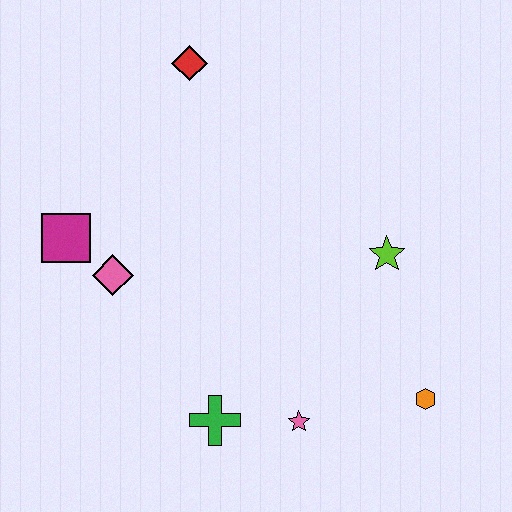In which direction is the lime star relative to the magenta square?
The lime star is to the right of the magenta square.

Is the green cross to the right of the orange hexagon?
No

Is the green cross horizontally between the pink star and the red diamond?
Yes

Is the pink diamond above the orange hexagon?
Yes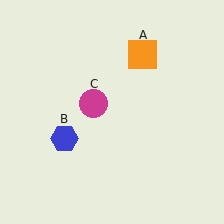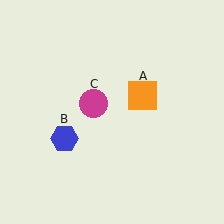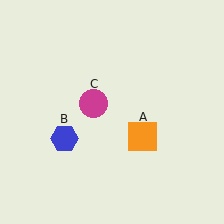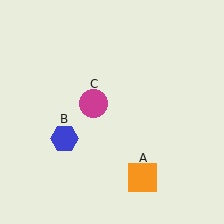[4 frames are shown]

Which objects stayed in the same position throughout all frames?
Blue hexagon (object B) and magenta circle (object C) remained stationary.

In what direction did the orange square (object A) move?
The orange square (object A) moved down.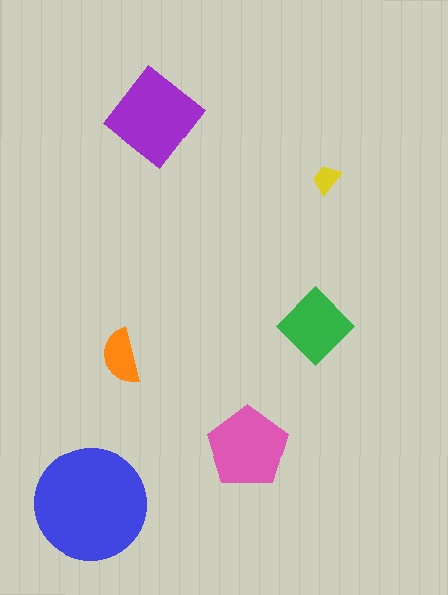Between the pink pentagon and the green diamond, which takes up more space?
The pink pentagon.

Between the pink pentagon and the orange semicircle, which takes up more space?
The pink pentagon.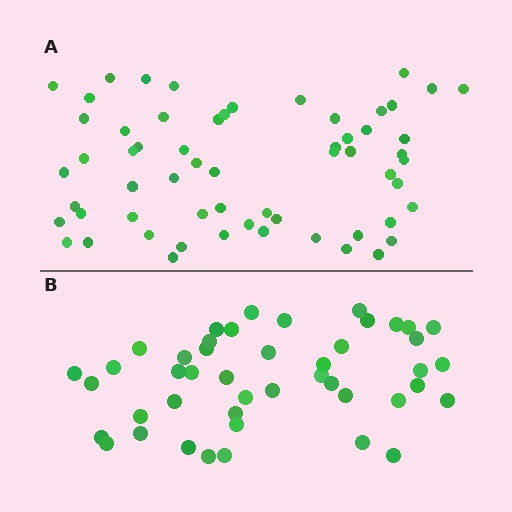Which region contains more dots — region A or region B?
Region A (the top region) has more dots.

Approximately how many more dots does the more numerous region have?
Region A has approximately 15 more dots than region B.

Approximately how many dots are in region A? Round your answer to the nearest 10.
About 60 dots.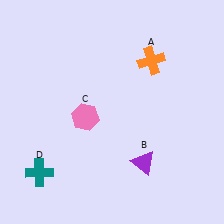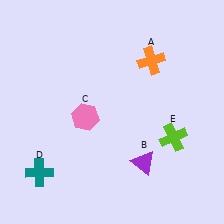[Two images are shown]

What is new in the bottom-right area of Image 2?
A lime cross (E) was added in the bottom-right area of Image 2.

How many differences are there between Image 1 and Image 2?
There is 1 difference between the two images.